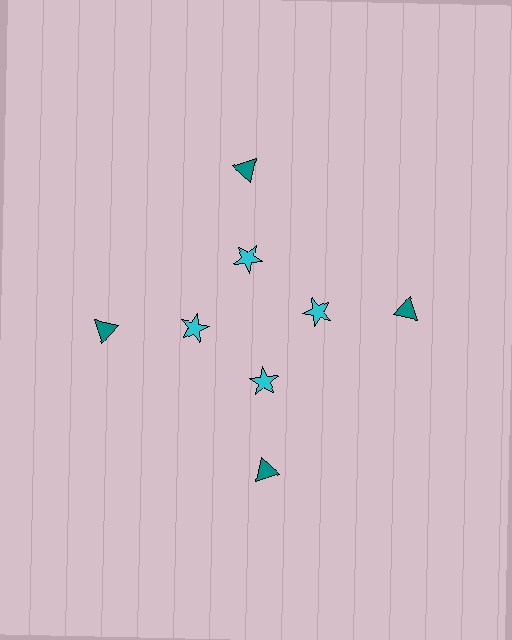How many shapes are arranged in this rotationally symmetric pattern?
There are 8 shapes, arranged in 4 groups of 2.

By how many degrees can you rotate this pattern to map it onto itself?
The pattern maps onto itself every 90 degrees of rotation.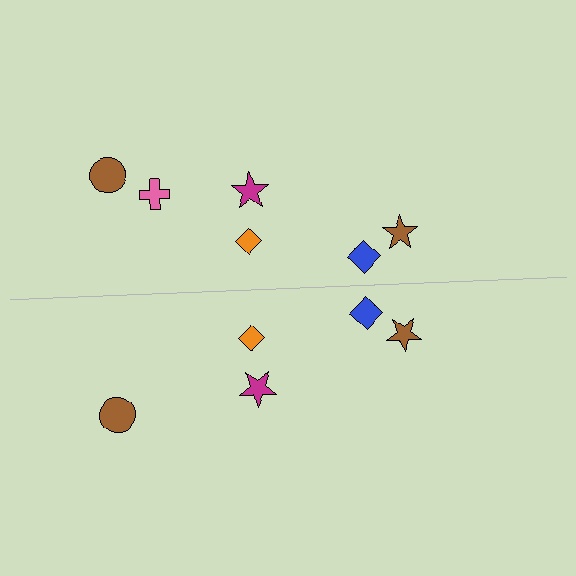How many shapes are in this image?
There are 11 shapes in this image.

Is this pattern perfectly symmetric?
No, the pattern is not perfectly symmetric. A pink cross is missing from the bottom side.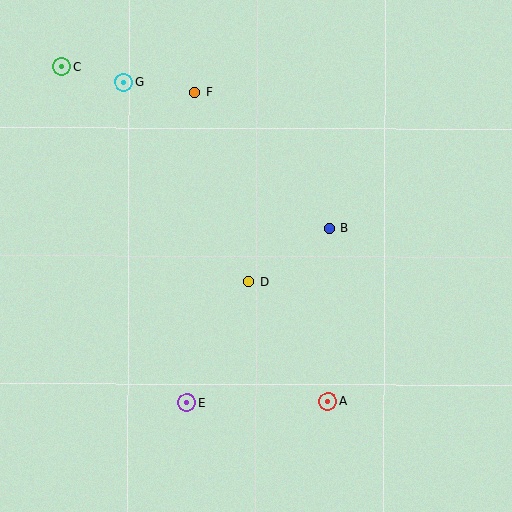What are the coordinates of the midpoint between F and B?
The midpoint between F and B is at (262, 160).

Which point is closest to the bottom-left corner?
Point E is closest to the bottom-left corner.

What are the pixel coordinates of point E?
Point E is at (187, 403).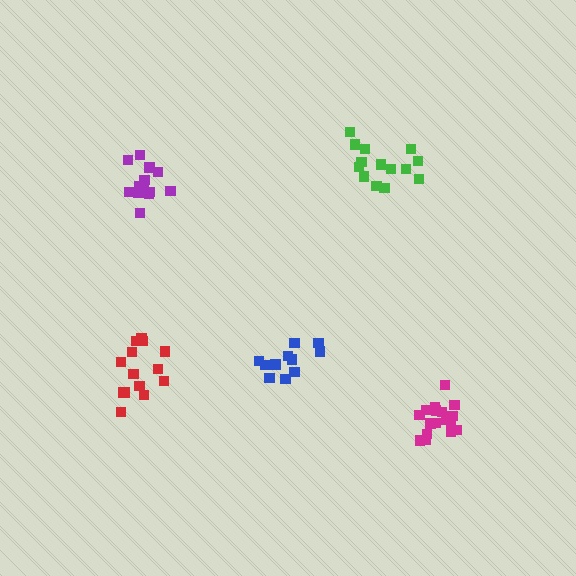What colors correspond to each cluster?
The clusters are colored: blue, red, green, magenta, purple.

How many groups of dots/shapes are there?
There are 5 groups.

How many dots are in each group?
Group 1: 11 dots, Group 2: 14 dots, Group 3: 14 dots, Group 4: 17 dots, Group 5: 13 dots (69 total).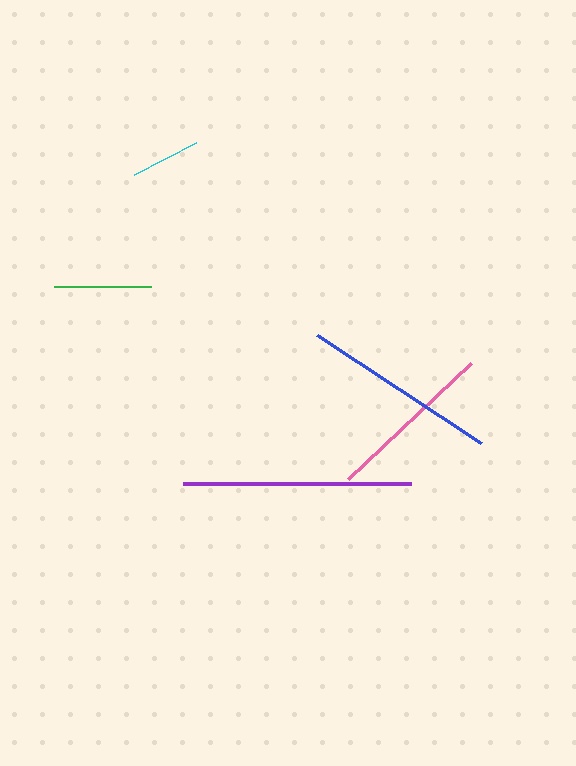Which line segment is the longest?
The purple line is the longest at approximately 228 pixels.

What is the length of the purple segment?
The purple segment is approximately 228 pixels long.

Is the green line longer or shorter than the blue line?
The blue line is longer than the green line.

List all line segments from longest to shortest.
From longest to shortest: purple, blue, pink, green, cyan.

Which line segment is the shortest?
The cyan line is the shortest at approximately 70 pixels.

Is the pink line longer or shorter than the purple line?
The purple line is longer than the pink line.